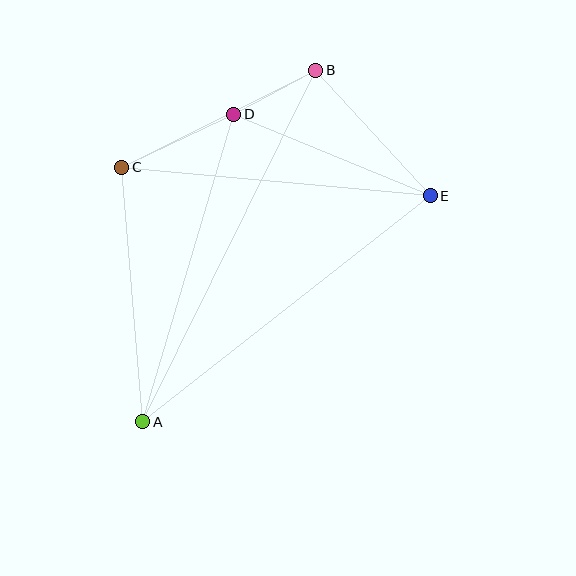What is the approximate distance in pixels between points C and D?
The distance between C and D is approximately 124 pixels.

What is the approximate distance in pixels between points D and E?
The distance between D and E is approximately 213 pixels.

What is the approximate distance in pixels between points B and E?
The distance between B and E is approximately 170 pixels.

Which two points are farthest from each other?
Points A and B are farthest from each other.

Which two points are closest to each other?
Points B and D are closest to each other.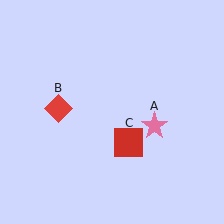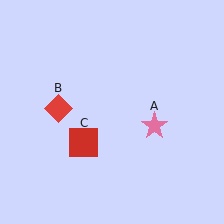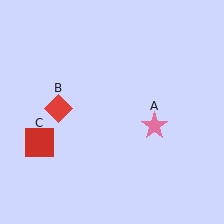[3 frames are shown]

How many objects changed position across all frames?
1 object changed position: red square (object C).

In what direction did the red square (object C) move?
The red square (object C) moved left.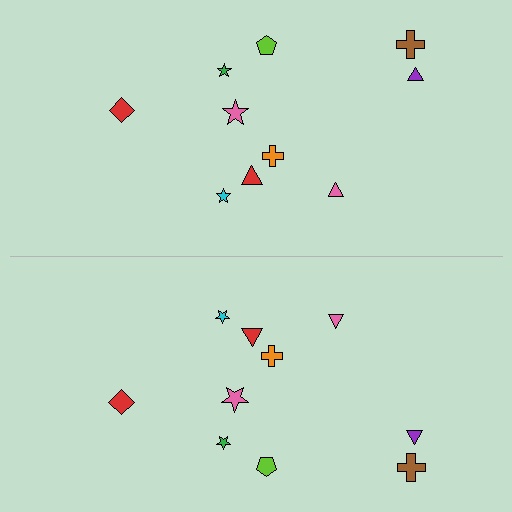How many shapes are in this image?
There are 20 shapes in this image.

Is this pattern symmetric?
Yes, this pattern has bilateral (reflection) symmetry.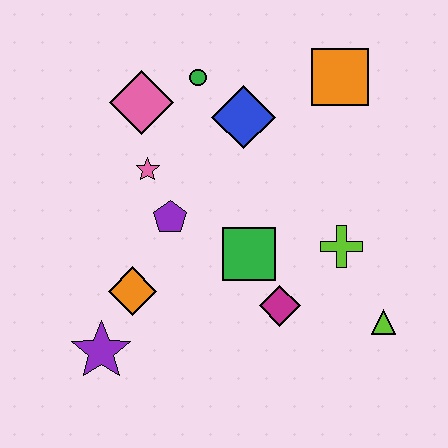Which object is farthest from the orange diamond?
The orange square is farthest from the orange diamond.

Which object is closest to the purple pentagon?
The pink star is closest to the purple pentagon.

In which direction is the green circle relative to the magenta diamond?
The green circle is above the magenta diamond.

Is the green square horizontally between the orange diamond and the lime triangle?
Yes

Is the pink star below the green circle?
Yes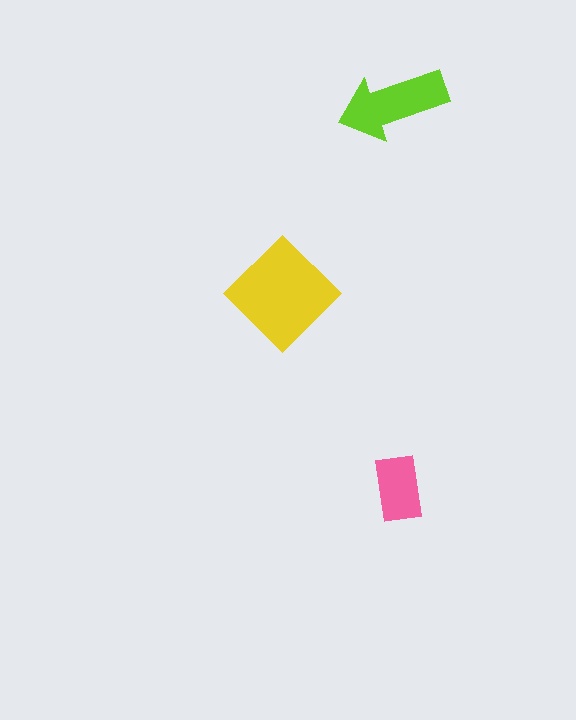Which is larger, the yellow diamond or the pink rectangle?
The yellow diamond.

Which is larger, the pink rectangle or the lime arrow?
The lime arrow.